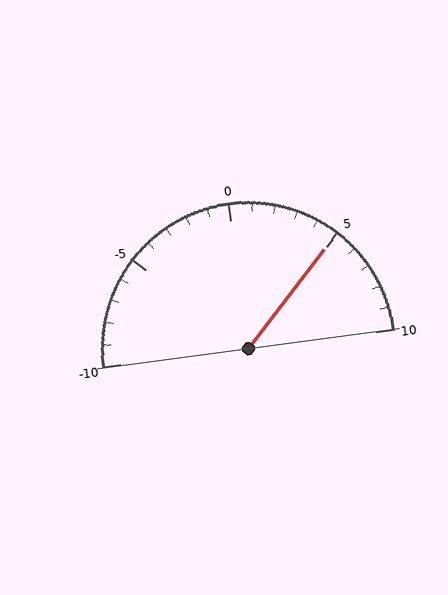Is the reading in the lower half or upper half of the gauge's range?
The reading is in the upper half of the range (-10 to 10).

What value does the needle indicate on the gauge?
The needle indicates approximately 5.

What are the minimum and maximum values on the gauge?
The gauge ranges from -10 to 10.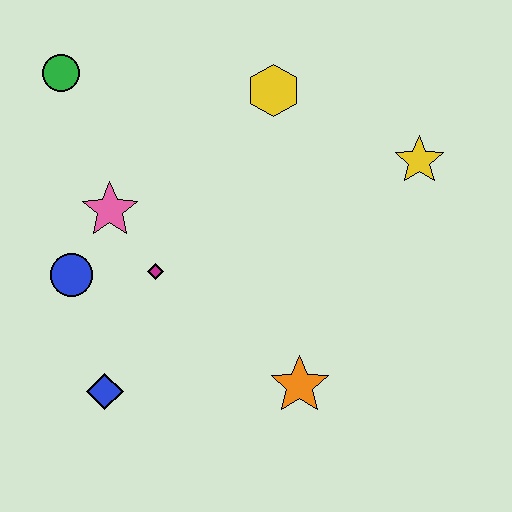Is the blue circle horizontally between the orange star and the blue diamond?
No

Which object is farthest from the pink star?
The yellow star is farthest from the pink star.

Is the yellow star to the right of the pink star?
Yes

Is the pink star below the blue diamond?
No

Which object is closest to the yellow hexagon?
The yellow star is closest to the yellow hexagon.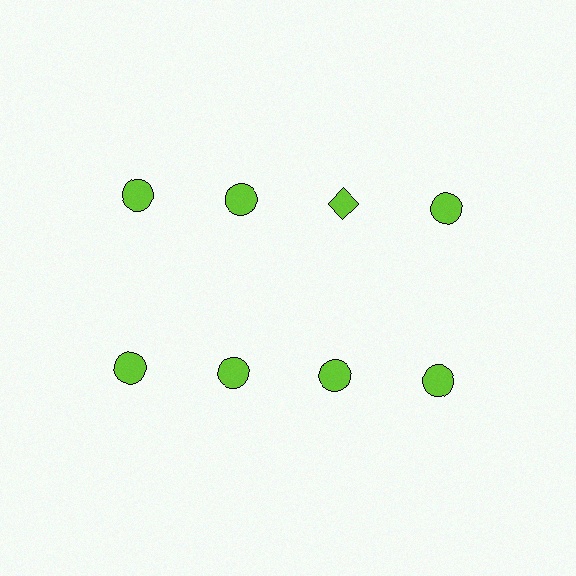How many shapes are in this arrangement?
There are 8 shapes arranged in a grid pattern.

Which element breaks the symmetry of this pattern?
The lime diamond in the top row, center column breaks the symmetry. All other shapes are lime circles.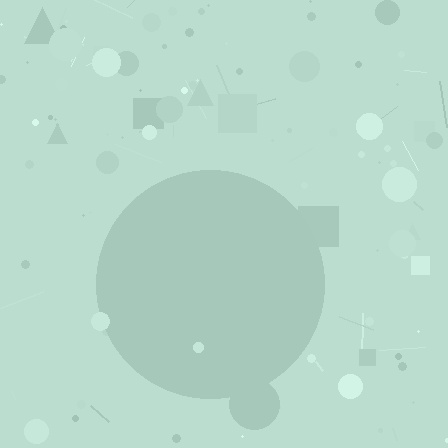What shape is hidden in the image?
A circle is hidden in the image.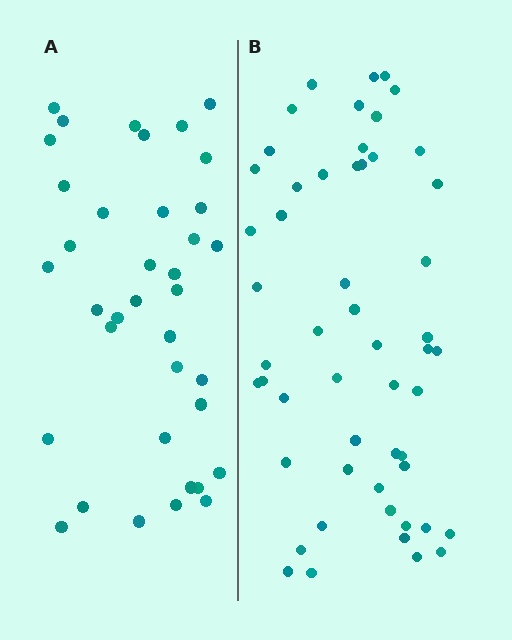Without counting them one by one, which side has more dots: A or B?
Region B (the right region) has more dots.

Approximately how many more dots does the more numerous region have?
Region B has approximately 15 more dots than region A.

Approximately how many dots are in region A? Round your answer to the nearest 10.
About 40 dots. (The exact count is 37, which rounds to 40.)